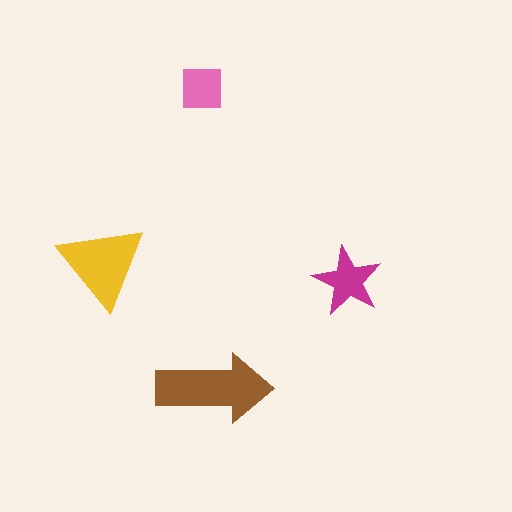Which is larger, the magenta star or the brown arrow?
The brown arrow.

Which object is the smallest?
The pink square.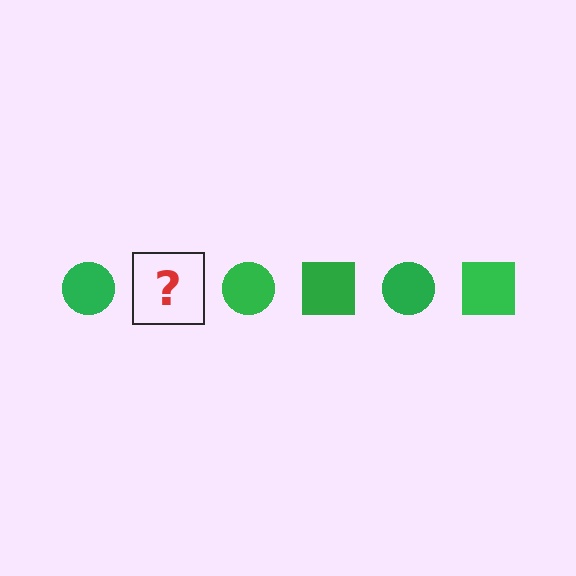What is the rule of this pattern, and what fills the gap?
The rule is that the pattern cycles through circle, square shapes in green. The gap should be filled with a green square.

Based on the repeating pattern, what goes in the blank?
The blank should be a green square.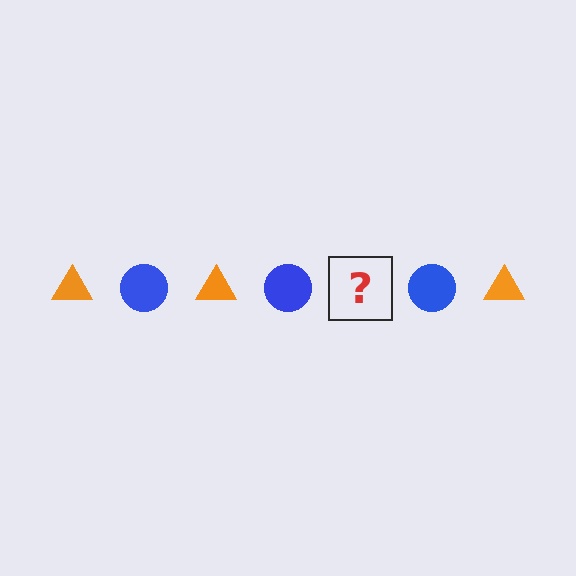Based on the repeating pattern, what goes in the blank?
The blank should be an orange triangle.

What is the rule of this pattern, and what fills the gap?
The rule is that the pattern alternates between orange triangle and blue circle. The gap should be filled with an orange triangle.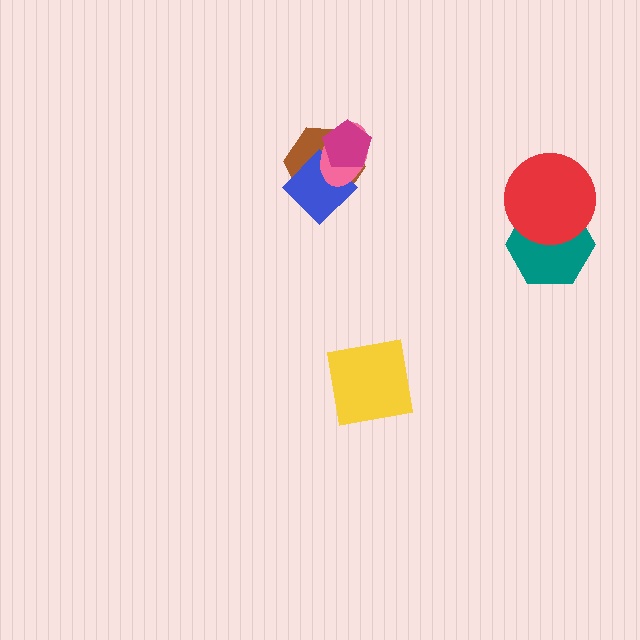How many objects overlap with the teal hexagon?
1 object overlaps with the teal hexagon.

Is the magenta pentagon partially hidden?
No, no other shape covers it.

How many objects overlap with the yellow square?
0 objects overlap with the yellow square.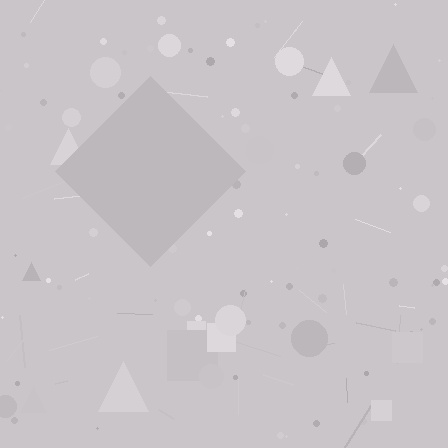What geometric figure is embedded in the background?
A diamond is embedded in the background.